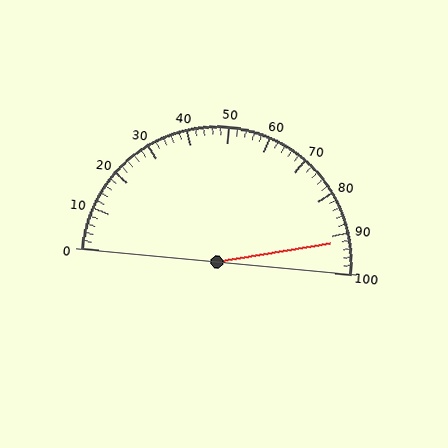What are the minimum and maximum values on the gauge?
The gauge ranges from 0 to 100.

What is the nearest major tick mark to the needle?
The nearest major tick mark is 90.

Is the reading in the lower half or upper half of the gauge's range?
The reading is in the upper half of the range (0 to 100).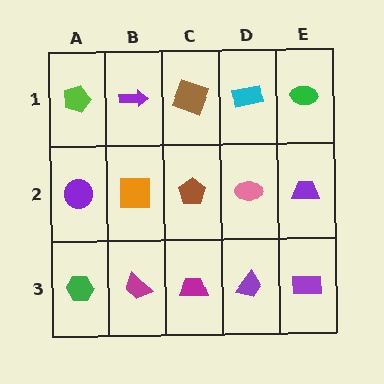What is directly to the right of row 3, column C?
A purple trapezoid.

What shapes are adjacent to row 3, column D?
A pink ellipse (row 2, column D), a magenta trapezoid (row 3, column C), a purple rectangle (row 3, column E).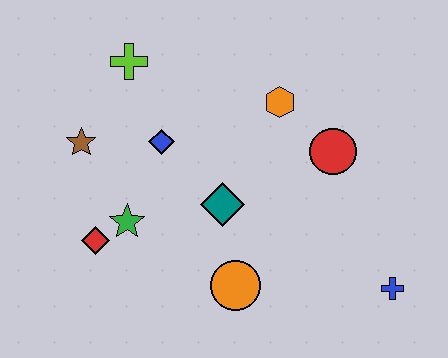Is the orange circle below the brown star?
Yes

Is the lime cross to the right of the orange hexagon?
No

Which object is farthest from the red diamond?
The blue cross is farthest from the red diamond.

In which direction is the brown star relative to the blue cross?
The brown star is to the left of the blue cross.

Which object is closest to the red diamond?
The green star is closest to the red diamond.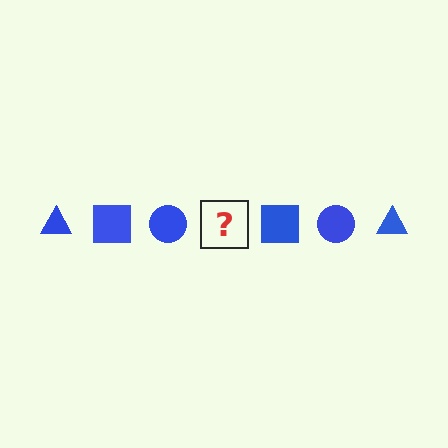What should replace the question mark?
The question mark should be replaced with a blue triangle.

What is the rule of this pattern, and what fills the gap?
The rule is that the pattern cycles through triangle, square, circle shapes in blue. The gap should be filled with a blue triangle.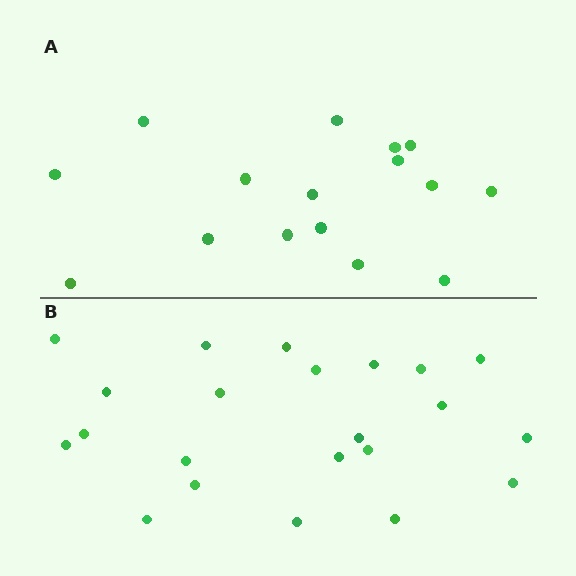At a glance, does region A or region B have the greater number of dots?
Region B (the bottom region) has more dots.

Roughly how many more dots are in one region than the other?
Region B has about 6 more dots than region A.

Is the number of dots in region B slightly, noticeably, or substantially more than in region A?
Region B has noticeably more, but not dramatically so. The ratio is roughly 1.4 to 1.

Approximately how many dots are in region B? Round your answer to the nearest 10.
About 20 dots. (The exact count is 22, which rounds to 20.)